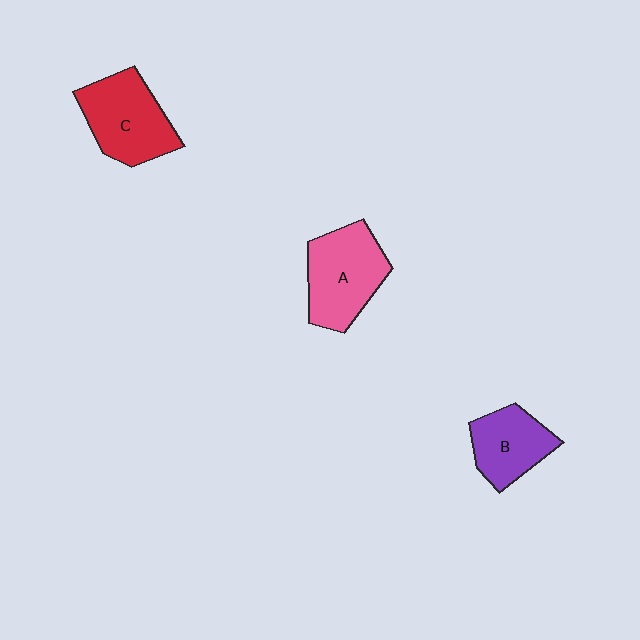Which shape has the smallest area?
Shape B (purple).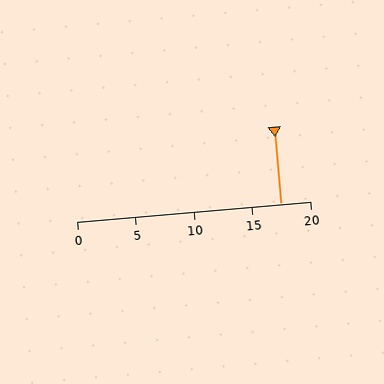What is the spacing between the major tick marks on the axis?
The major ticks are spaced 5 apart.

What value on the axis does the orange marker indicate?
The marker indicates approximately 17.5.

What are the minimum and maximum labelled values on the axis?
The axis runs from 0 to 20.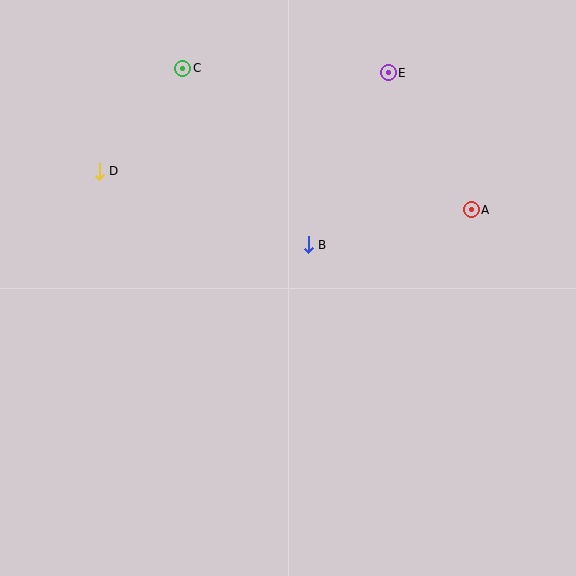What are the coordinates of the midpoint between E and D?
The midpoint between E and D is at (244, 122).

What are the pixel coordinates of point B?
Point B is at (308, 245).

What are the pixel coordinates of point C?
Point C is at (183, 68).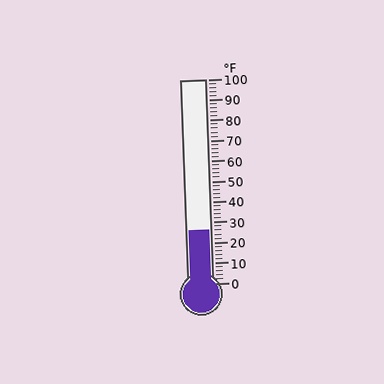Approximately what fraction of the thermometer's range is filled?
The thermometer is filled to approximately 25% of its range.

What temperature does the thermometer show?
The thermometer shows approximately 26°F.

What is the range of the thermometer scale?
The thermometer scale ranges from 0°F to 100°F.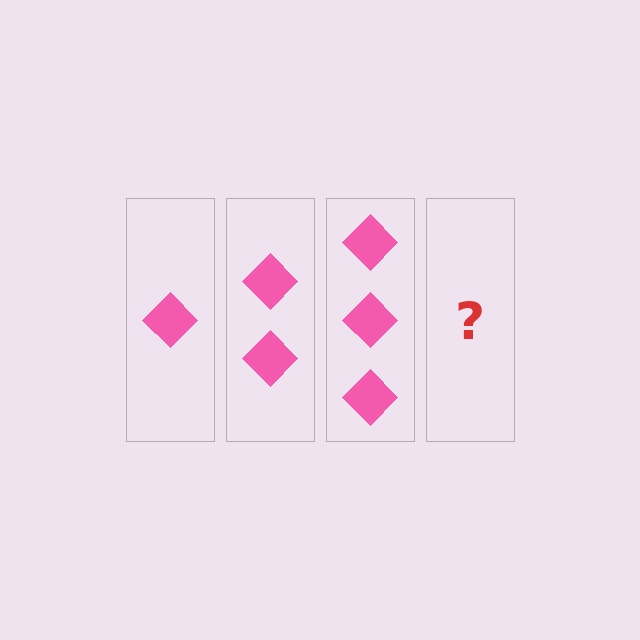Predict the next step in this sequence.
The next step is 4 diamonds.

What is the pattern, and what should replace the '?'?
The pattern is that each step adds one more diamond. The '?' should be 4 diamonds.